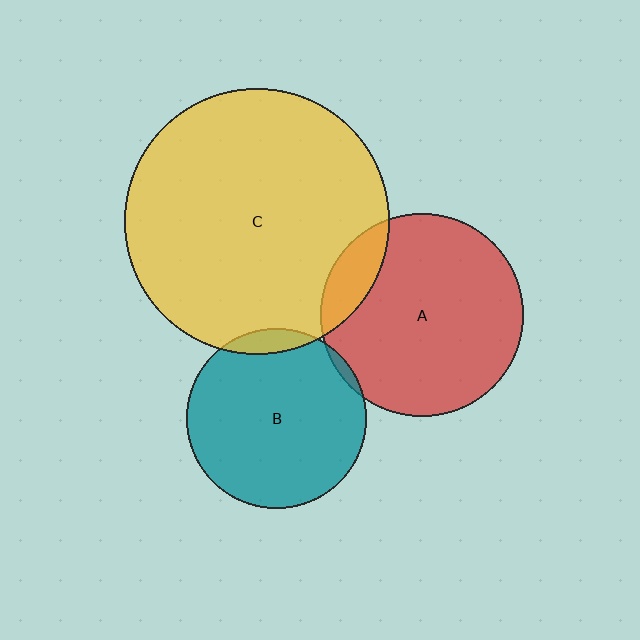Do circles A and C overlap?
Yes.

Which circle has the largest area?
Circle C (yellow).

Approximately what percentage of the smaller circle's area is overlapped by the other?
Approximately 15%.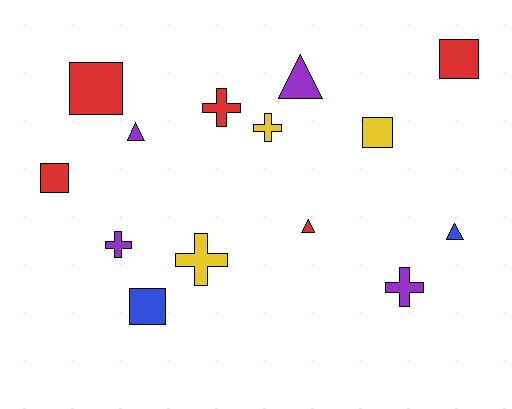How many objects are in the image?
There are 14 objects.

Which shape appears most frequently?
Square, with 5 objects.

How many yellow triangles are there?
There are no yellow triangles.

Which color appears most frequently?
Red, with 5 objects.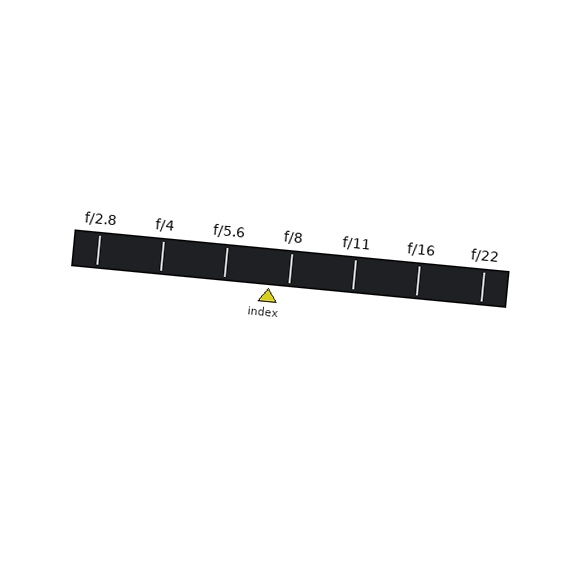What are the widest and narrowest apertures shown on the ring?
The widest aperture shown is f/2.8 and the narrowest is f/22.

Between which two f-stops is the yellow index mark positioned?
The index mark is between f/5.6 and f/8.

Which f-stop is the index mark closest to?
The index mark is closest to f/8.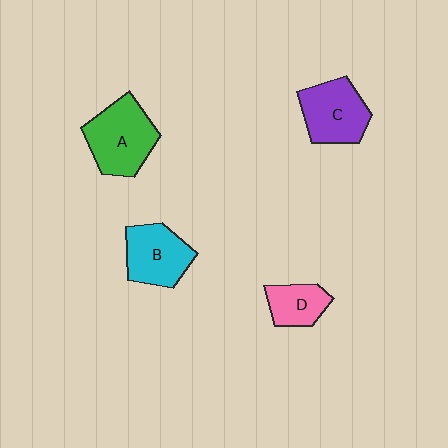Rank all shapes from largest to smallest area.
From largest to smallest: A (green), C (purple), B (cyan), D (pink).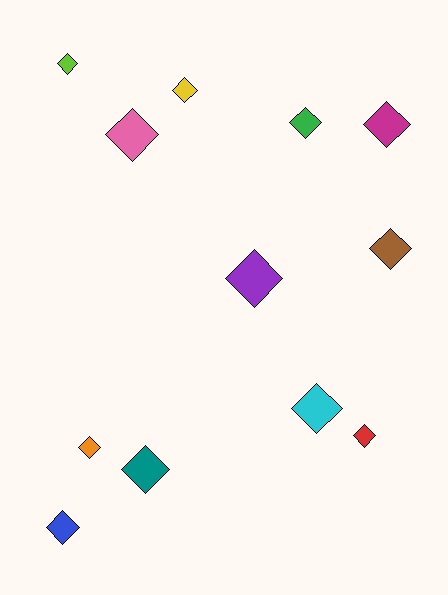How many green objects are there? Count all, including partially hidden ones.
There is 1 green object.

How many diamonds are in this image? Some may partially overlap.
There are 12 diamonds.